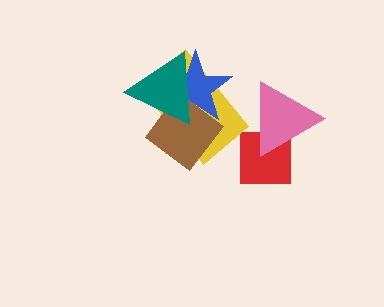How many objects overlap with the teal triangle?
3 objects overlap with the teal triangle.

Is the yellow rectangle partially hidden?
Yes, it is partially covered by another shape.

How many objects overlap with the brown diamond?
3 objects overlap with the brown diamond.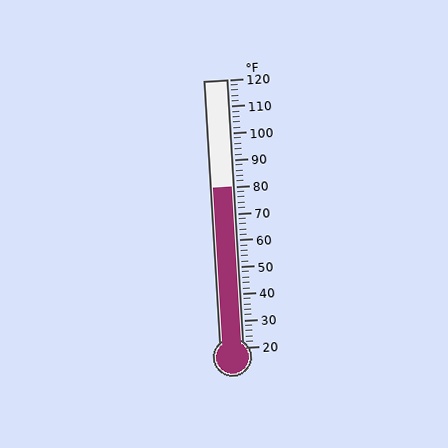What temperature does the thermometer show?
The thermometer shows approximately 80°F.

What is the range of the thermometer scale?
The thermometer scale ranges from 20°F to 120°F.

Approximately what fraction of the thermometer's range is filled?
The thermometer is filled to approximately 60% of its range.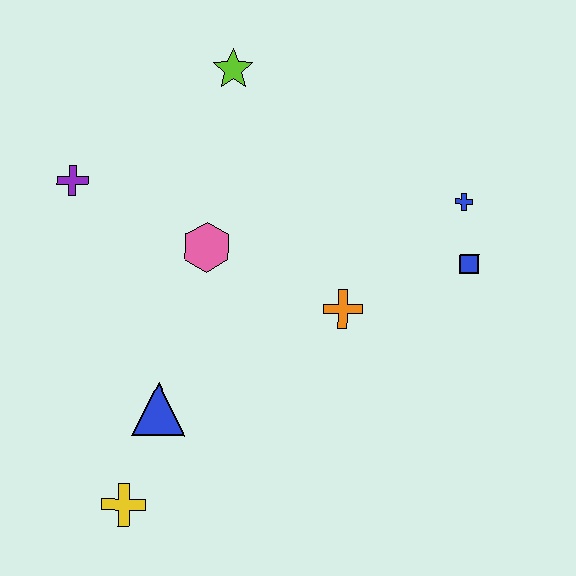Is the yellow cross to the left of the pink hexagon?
Yes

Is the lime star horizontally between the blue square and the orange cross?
No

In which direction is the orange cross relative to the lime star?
The orange cross is below the lime star.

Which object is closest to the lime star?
The pink hexagon is closest to the lime star.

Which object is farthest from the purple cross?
The blue square is farthest from the purple cross.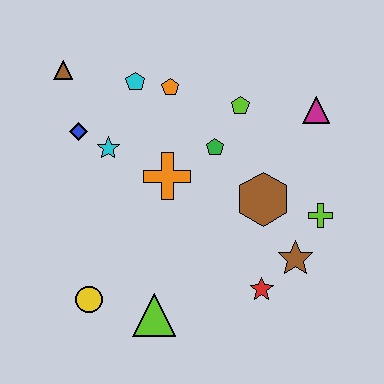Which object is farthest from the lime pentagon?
The yellow circle is farthest from the lime pentagon.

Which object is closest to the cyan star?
The blue diamond is closest to the cyan star.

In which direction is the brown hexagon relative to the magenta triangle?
The brown hexagon is below the magenta triangle.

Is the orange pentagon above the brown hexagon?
Yes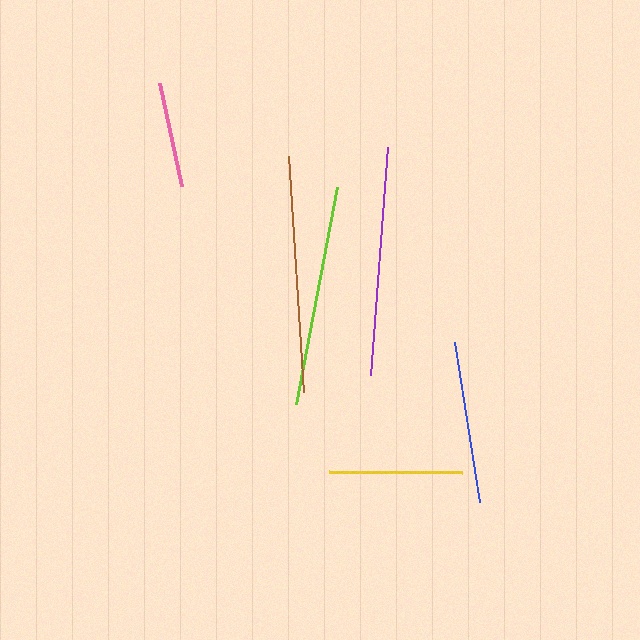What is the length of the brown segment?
The brown segment is approximately 237 pixels long.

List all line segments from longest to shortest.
From longest to shortest: brown, purple, lime, blue, yellow, pink.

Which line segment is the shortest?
The pink line is the shortest at approximately 105 pixels.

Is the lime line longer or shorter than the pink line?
The lime line is longer than the pink line.